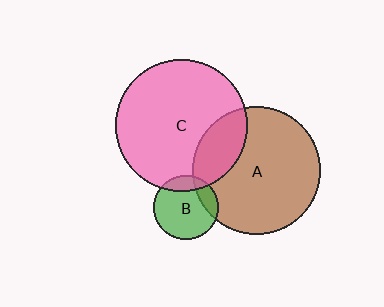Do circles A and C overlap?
Yes.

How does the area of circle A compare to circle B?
Approximately 3.9 times.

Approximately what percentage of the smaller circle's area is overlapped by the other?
Approximately 20%.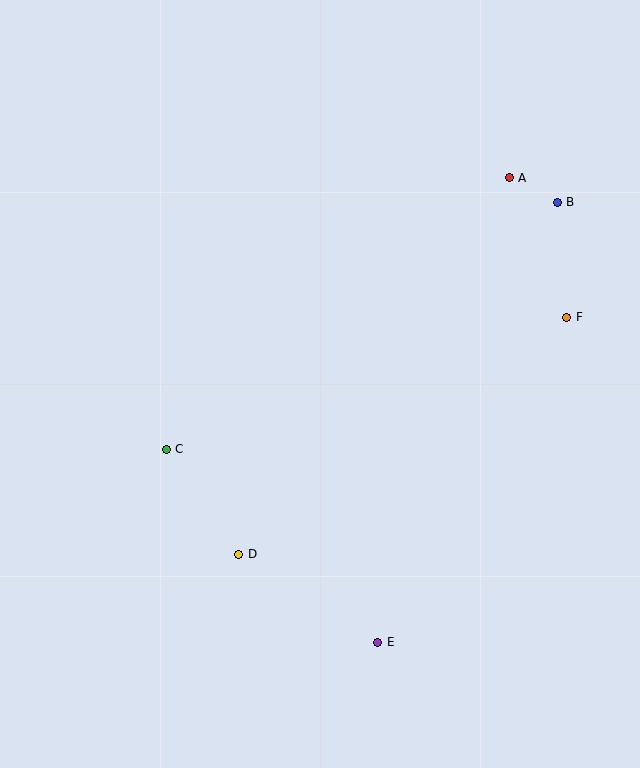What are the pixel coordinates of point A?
Point A is at (509, 178).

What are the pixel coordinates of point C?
Point C is at (166, 449).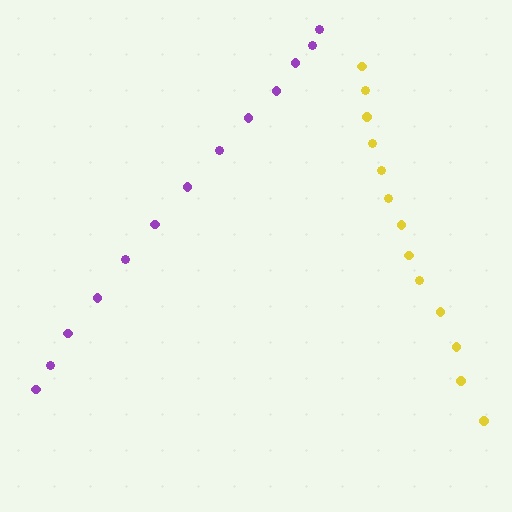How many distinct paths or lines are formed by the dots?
There are 2 distinct paths.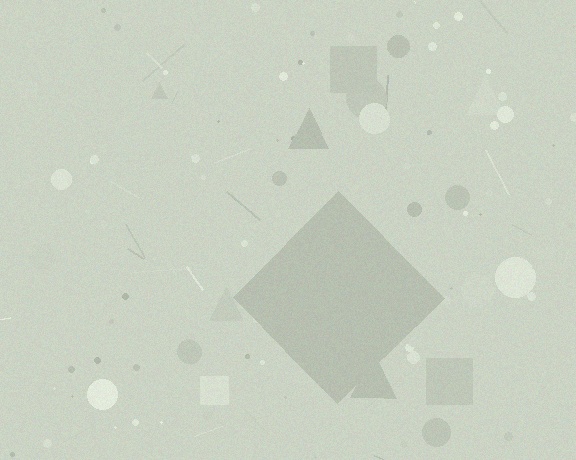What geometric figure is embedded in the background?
A diamond is embedded in the background.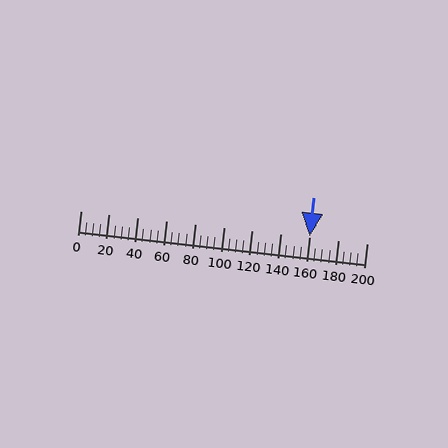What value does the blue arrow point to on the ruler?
The blue arrow points to approximately 160.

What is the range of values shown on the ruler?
The ruler shows values from 0 to 200.